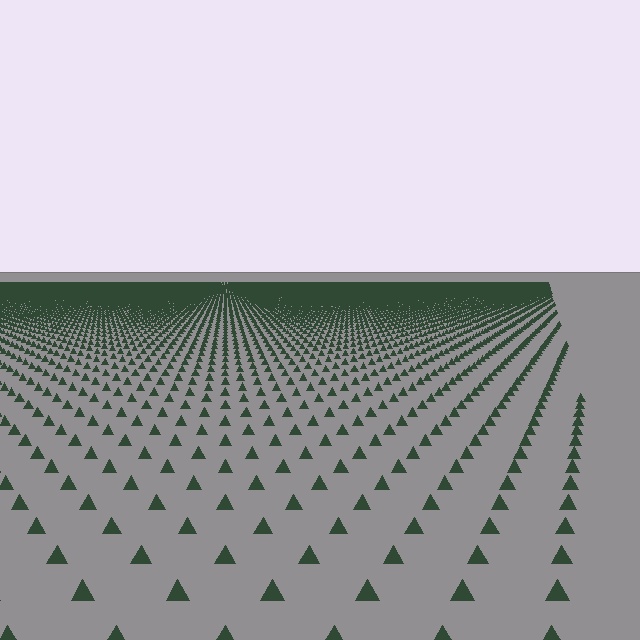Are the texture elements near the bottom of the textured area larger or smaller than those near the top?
Larger. Near the bottom, elements are closer to the viewer and appear at a bigger on-screen size.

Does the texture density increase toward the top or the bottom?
Density increases toward the top.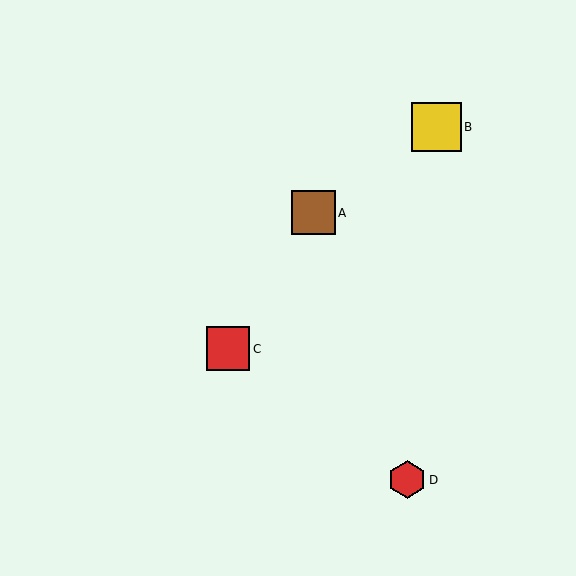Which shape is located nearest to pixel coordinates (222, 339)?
The red square (labeled C) at (228, 349) is nearest to that location.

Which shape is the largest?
The yellow square (labeled B) is the largest.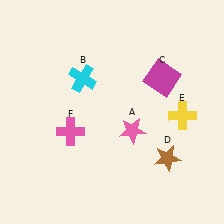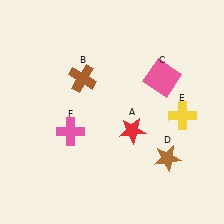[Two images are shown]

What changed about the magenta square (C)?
In Image 1, C is magenta. In Image 2, it changed to pink.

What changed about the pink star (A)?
In Image 1, A is pink. In Image 2, it changed to red.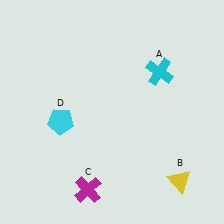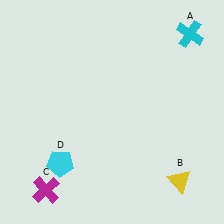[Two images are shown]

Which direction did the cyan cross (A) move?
The cyan cross (A) moved up.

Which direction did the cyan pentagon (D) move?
The cyan pentagon (D) moved down.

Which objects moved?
The objects that moved are: the cyan cross (A), the magenta cross (C), the cyan pentagon (D).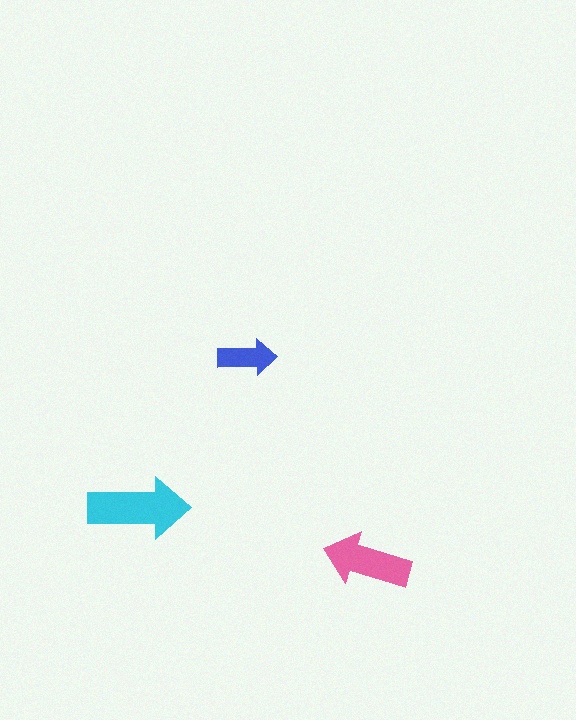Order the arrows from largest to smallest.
the cyan one, the pink one, the blue one.